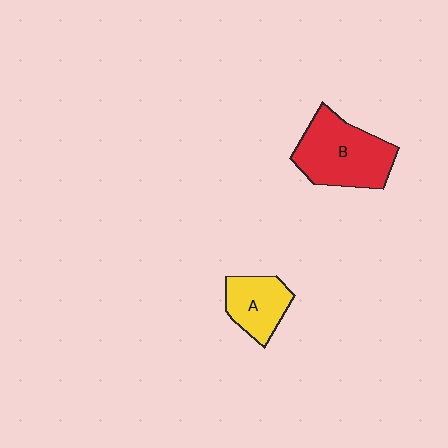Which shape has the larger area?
Shape B (red).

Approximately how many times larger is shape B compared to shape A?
Approximately 1.7 times.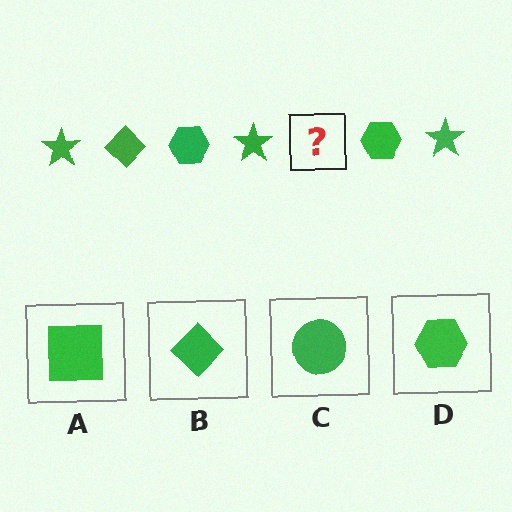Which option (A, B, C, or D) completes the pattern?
B.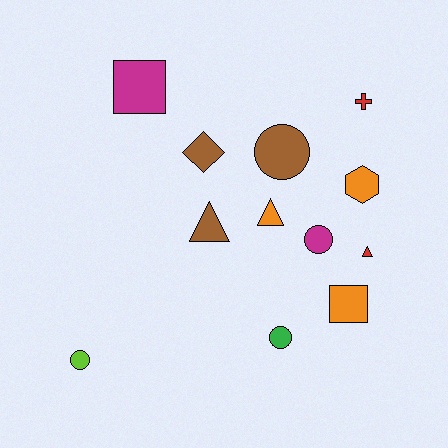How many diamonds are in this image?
There is 1 diamond.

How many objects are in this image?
There are 12 objects.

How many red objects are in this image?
There are 2 red objects.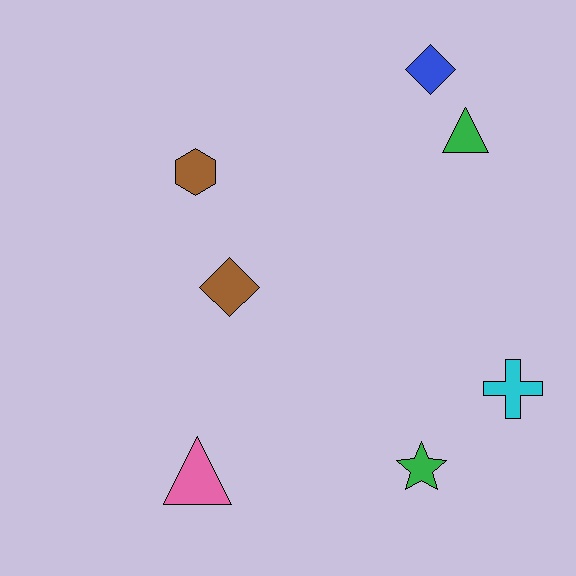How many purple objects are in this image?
There are no purple objects.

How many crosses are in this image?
There is 1 cross.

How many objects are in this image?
There are 7 objects.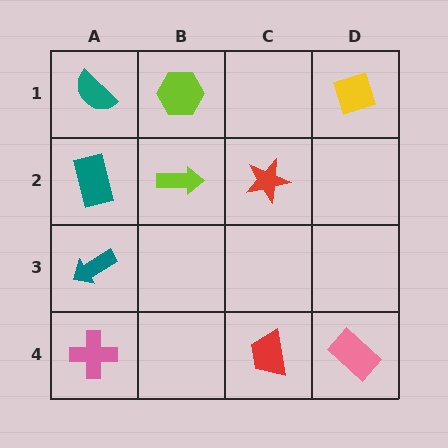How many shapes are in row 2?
3 shapes.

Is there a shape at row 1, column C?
No, that cell is empty.